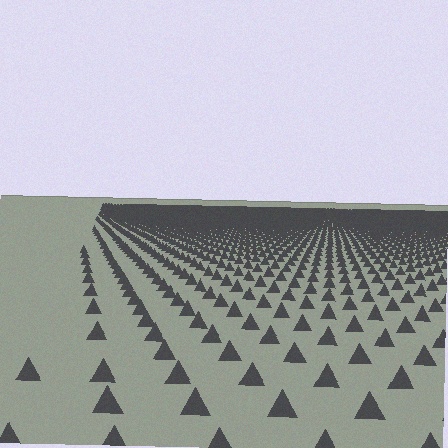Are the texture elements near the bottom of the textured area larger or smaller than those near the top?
Larger. Near the bottom, elements are closer to the viewer and appear at a bigger on-screen size.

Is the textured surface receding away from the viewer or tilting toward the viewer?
The surface is receding away from the viewer. Texture elements get smaller and denser toward the top.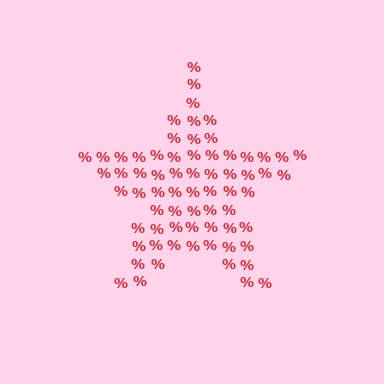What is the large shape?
The large shape is a star.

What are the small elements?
The small elements are percent signs.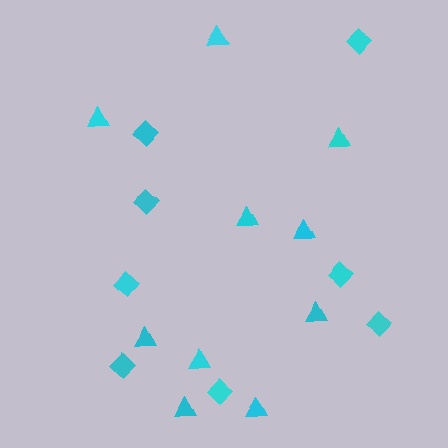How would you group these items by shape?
There are 2 groups: one group of triangles (10) and one group of diamonds (8).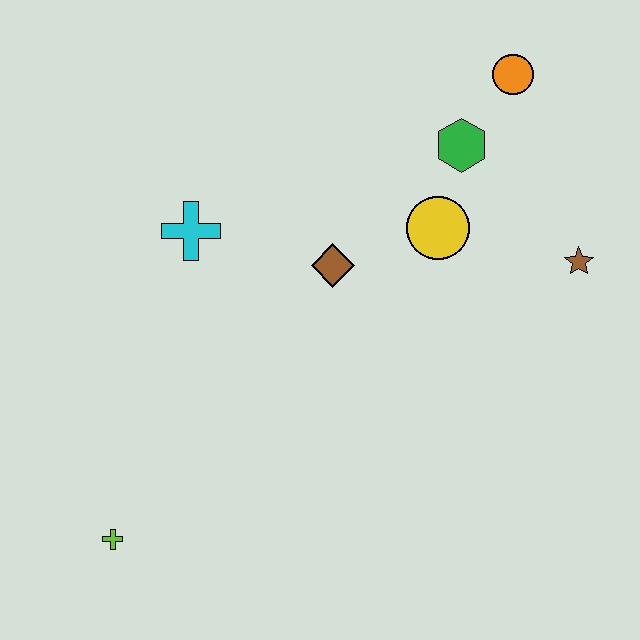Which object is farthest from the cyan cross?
The brown star is farthest from the cyan cross.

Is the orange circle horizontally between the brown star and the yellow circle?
Yes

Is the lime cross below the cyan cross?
Yes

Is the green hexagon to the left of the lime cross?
No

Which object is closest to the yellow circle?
The green hexagon is closest to the yellow circle.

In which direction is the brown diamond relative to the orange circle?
The brown diamond is below the orange circle.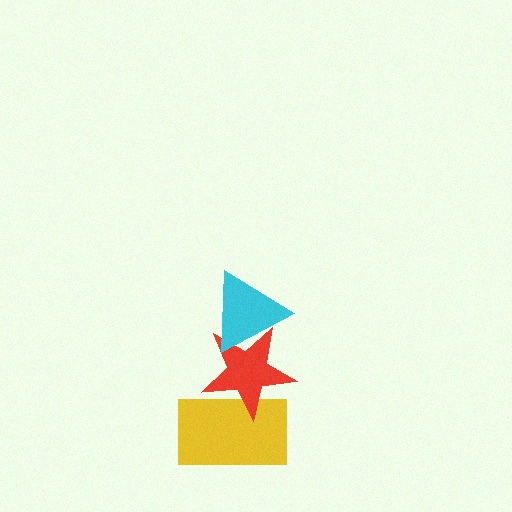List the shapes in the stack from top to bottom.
From top to bottom: the cyan triangle, the red star, the yellow rectangle.